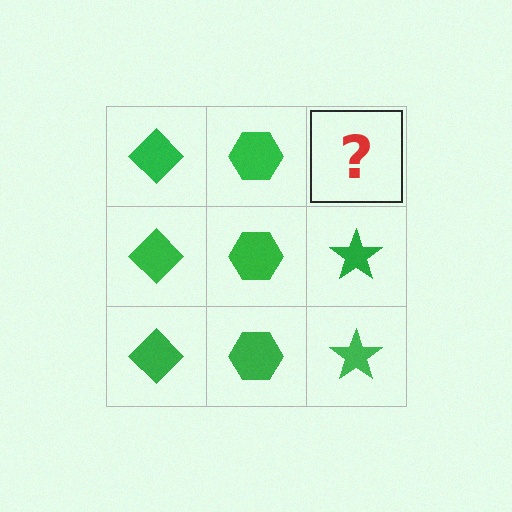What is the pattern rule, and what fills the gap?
The rule is that each column has a consistent shape. The gap should be filled with a green star.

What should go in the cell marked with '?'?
The missing cell should contain a green star.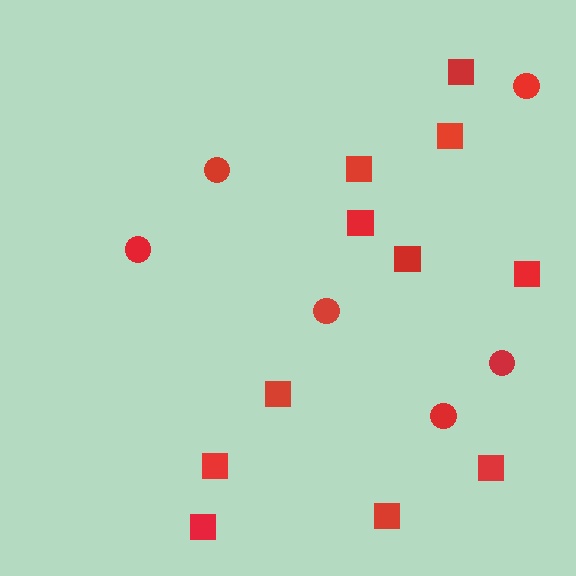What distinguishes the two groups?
There are 2 groups: one group of squares (11) and one group of circles (6).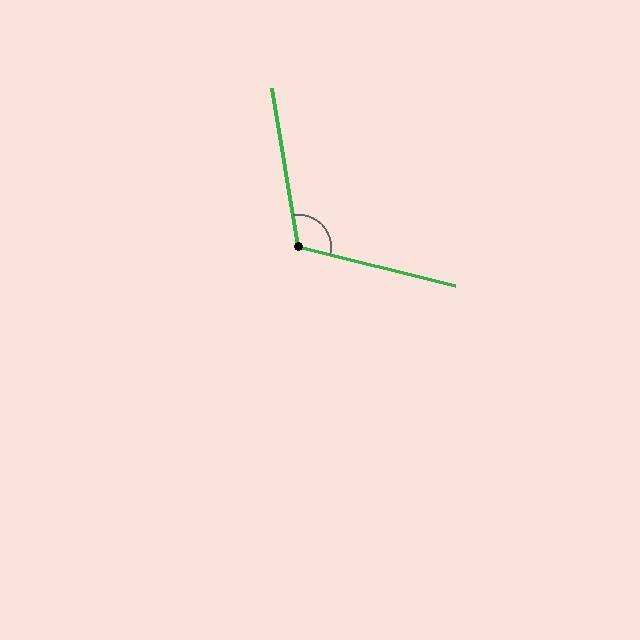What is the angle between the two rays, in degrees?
Approximately 113 degrees.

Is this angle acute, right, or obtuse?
It is obtuse.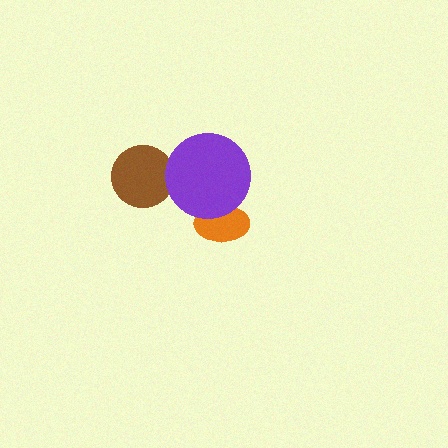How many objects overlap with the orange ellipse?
1 object overlaps with the orange ellipse.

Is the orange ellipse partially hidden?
Yes, it is partially covered by another shape.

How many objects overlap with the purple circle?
2 objects overlap with the purple circle.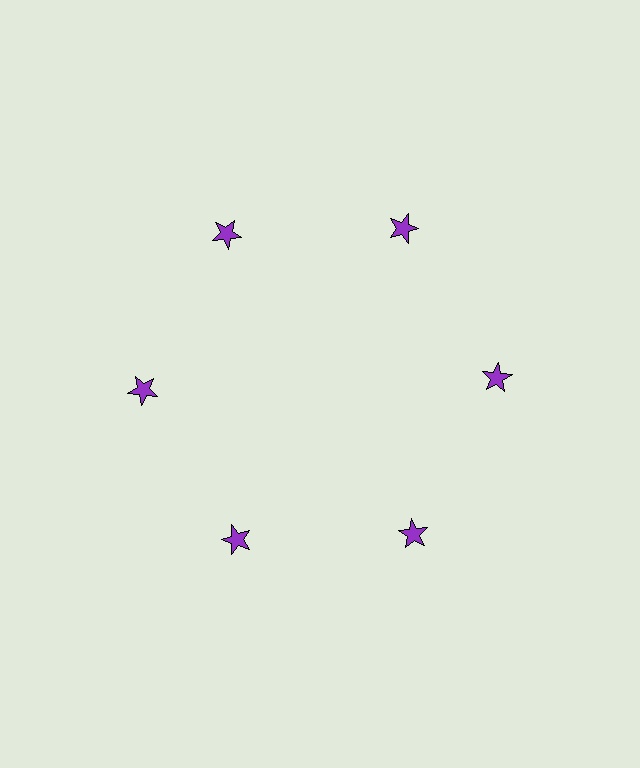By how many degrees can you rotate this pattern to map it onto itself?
The pattern maps onto itself every 60 degrees of rotation.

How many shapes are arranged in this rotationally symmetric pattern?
There are 6 shapes, arranged in 6 groups of 1.